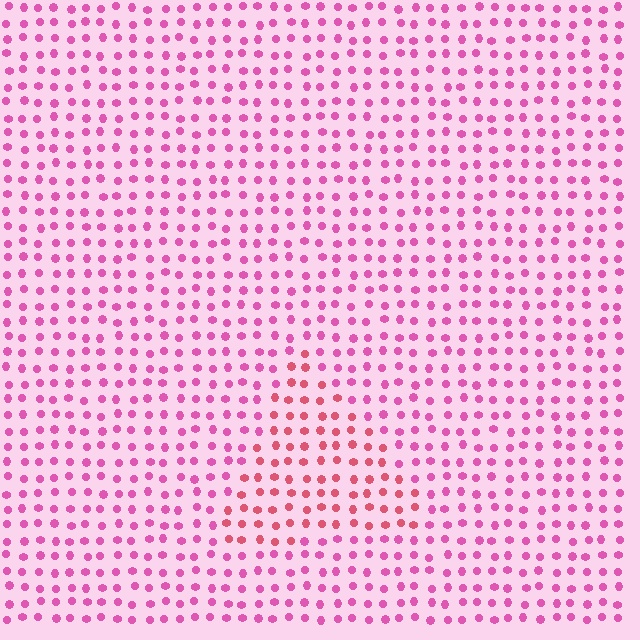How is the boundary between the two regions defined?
The boundary is defined purely by a slight shift in hue (about 28 degrees). Spacing, size, and orientation are identical on both sides.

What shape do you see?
I see a triangle.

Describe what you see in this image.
The image is filled with small pink elements in a uniform arrangement. A triangle-shaped region is visible where the elements are tinted to a slightly different hue, forming a subtle color boundary.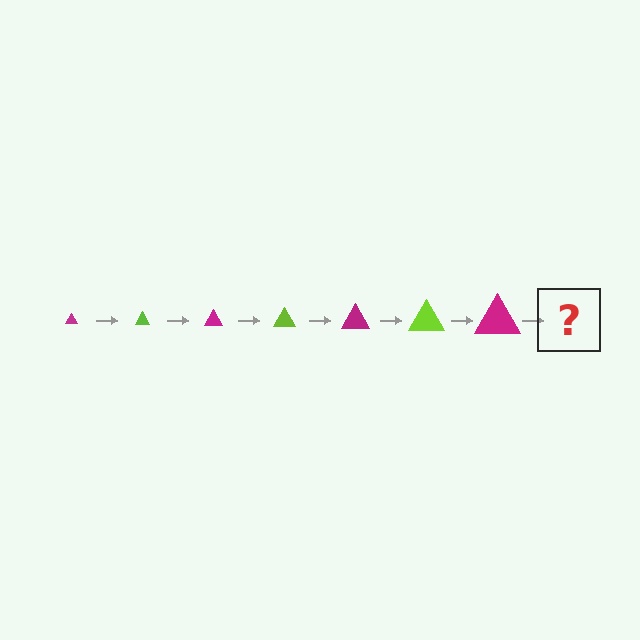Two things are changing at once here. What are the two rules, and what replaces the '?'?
The two rules are that the triangle grows larger each step and the color cycles through magenta and lime. The '?' should be a lime triangle, larger than the previous one.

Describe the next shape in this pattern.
It should be a lime triangle, larger than the previous one.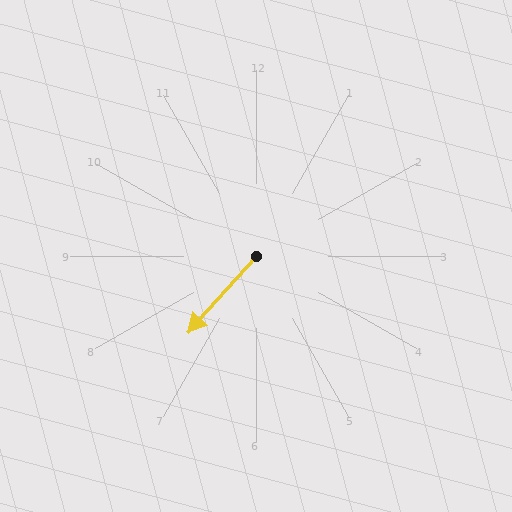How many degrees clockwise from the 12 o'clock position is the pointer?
Approximately 222 degrees.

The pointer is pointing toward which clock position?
Roughly 7 o'clock.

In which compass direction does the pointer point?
Southwest.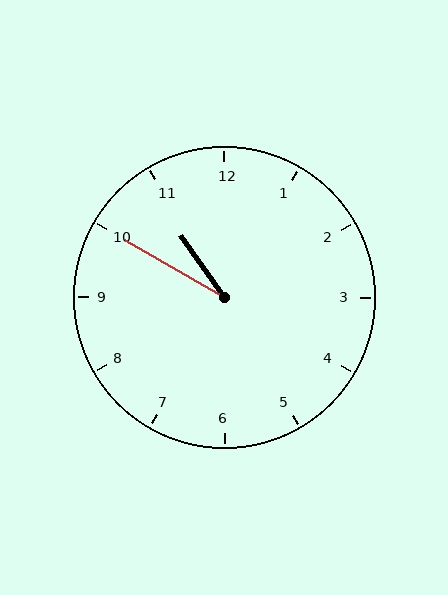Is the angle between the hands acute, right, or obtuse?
It is acute.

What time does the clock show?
10:50.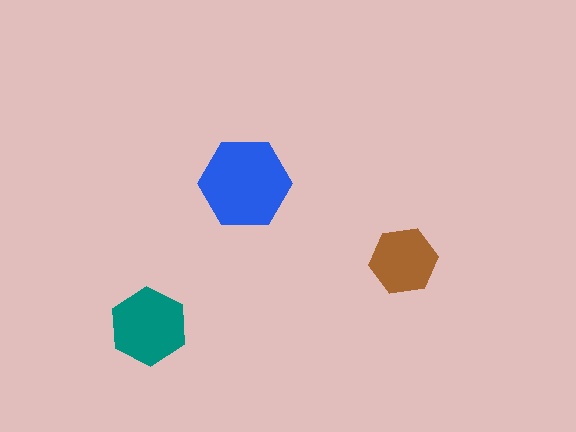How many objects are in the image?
There are 3 objects in the image.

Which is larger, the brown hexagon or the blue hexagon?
The blue one.